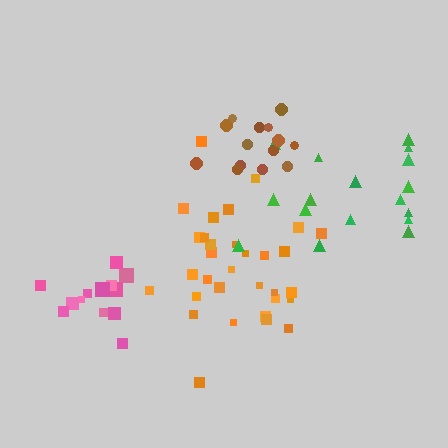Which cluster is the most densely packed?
Orange.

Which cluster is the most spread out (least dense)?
Green.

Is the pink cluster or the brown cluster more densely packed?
Pink.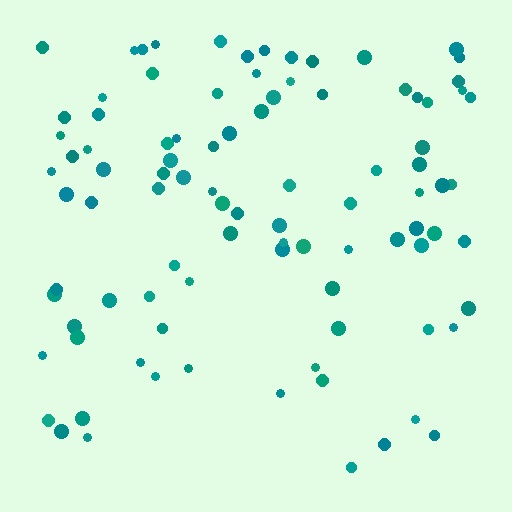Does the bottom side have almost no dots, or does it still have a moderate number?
Still a moderate number, just noticeably fewer than the top.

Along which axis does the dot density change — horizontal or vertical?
Vertical.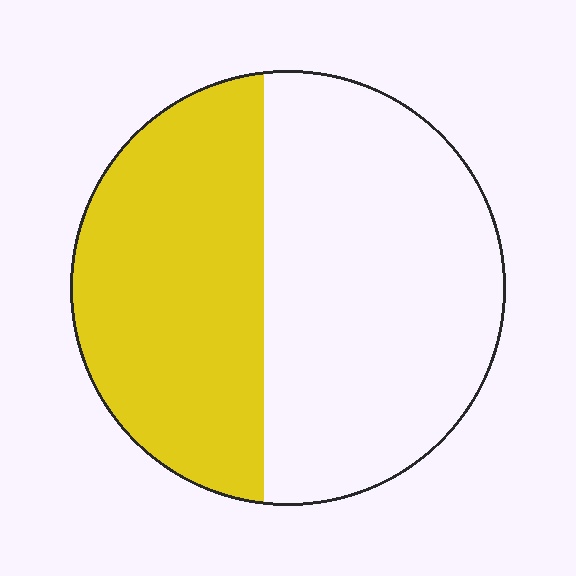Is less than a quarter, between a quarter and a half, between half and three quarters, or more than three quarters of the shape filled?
Between a quarter and a half.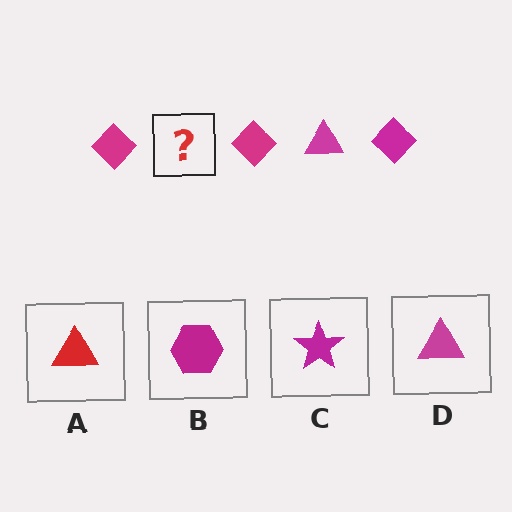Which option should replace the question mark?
Option D.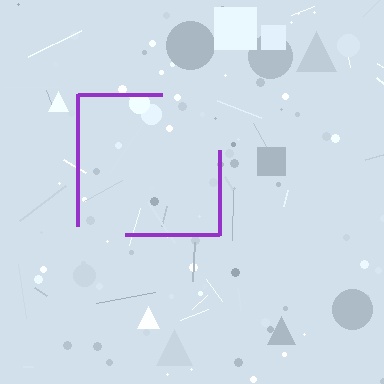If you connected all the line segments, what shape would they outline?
They would outline a square.